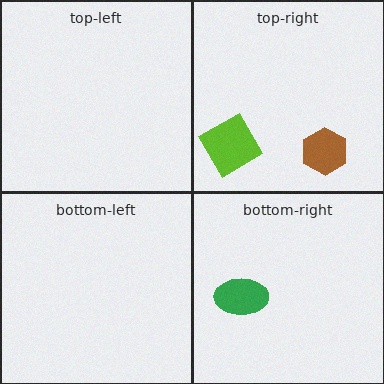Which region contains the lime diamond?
The top-right region.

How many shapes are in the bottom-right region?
1.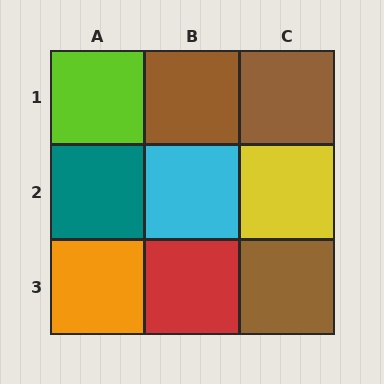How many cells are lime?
1 cell is lime.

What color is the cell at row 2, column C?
Yellow.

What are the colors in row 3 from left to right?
Orange, red, brown.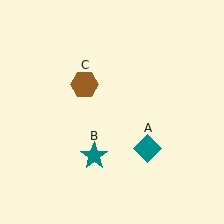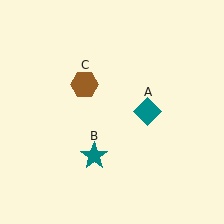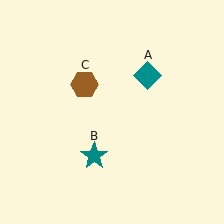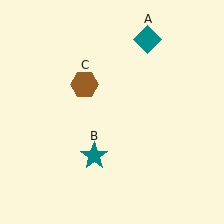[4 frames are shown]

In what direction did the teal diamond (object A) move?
The teal diamond (object A) moved up.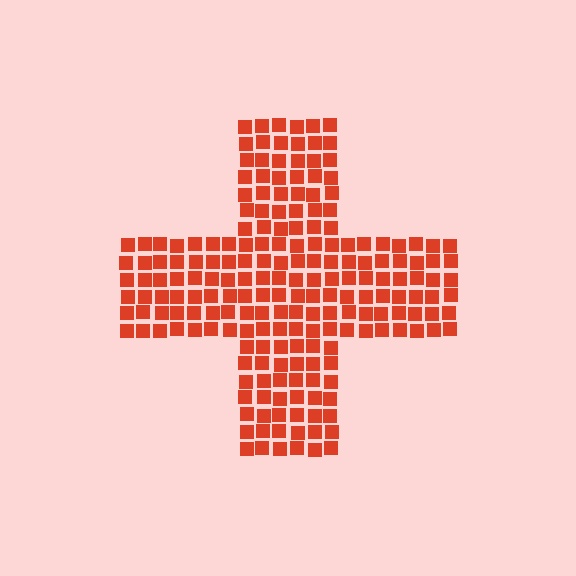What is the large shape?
The large shape is a cross.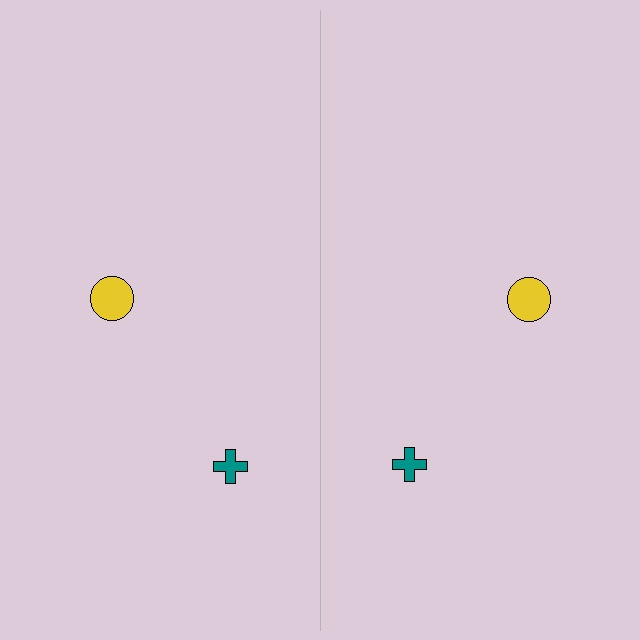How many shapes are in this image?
There are 4 shapes in this image.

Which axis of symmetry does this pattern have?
The pattern has a vertical axis of symmetry running through the center of the image.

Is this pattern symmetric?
Yes, this pattern has bilateral (reflection) symmetry.